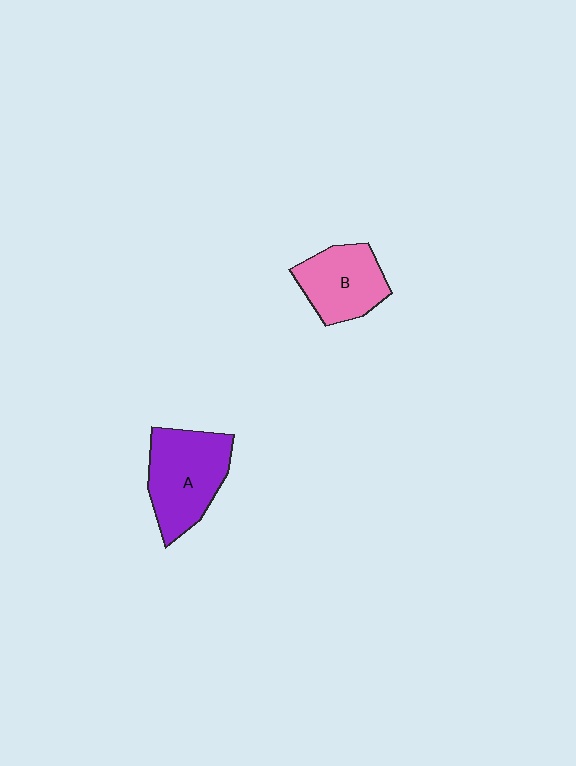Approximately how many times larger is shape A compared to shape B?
Approximately 1.3 times.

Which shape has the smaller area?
Shape B (pink).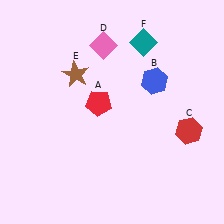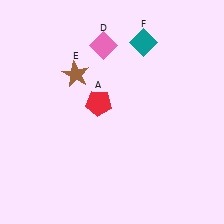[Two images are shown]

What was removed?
The blue hexagon (B), the red hexagon (C) were removed in Image 2.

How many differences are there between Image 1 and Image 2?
There are 2 differences between the two images.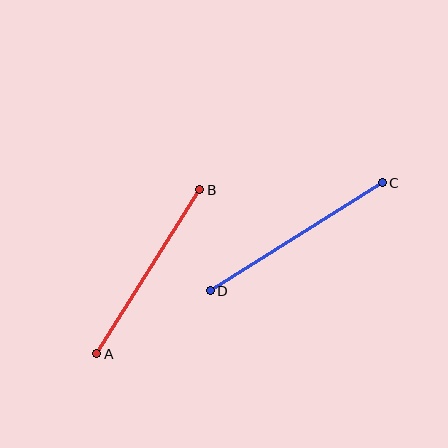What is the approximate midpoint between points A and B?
The midpoint is at approximately (148, 272) pixels.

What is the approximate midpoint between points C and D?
The midpoint is at approximately (296, 237) pixels.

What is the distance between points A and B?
The distance is approximately 193 pixels.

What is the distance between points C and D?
The distance is approximately 203 pixels.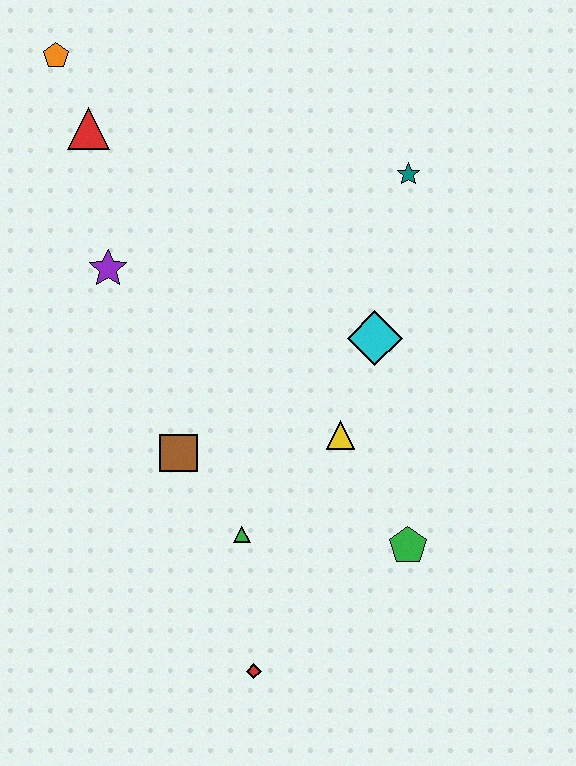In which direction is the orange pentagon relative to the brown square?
The orange pentagon is above the brown square.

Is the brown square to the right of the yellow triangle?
No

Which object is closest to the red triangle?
The orange pentagon is closest to the red triangle.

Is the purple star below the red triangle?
Yes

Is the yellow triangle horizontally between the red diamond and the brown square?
No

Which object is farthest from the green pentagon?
The orange pentagon is farthest from the green pentagon.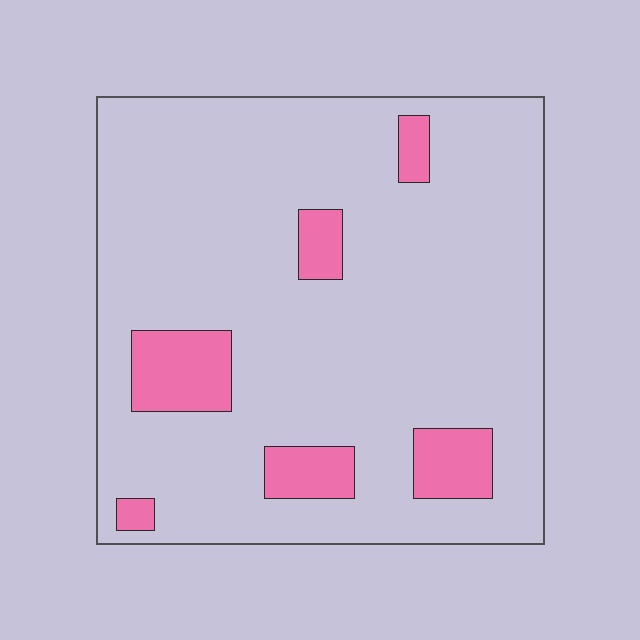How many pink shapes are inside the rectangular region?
6.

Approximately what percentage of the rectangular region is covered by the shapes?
Approximately 15%.